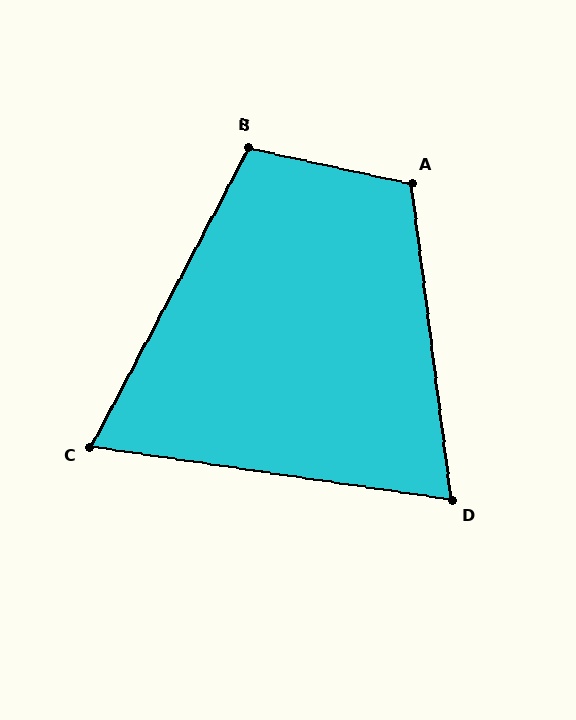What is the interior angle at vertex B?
Approximately 106 degrees (obtuse).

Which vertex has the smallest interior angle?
C, at approximately 71 degrees.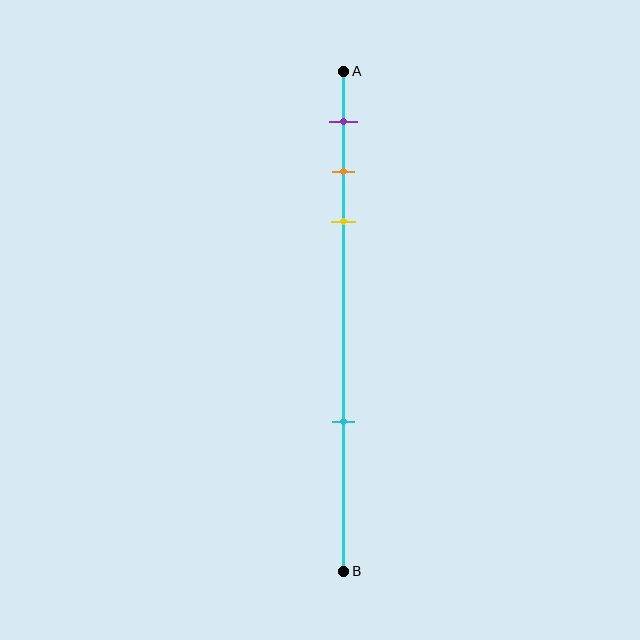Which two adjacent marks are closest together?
The orange and yellow marks are the closest adjacent pair.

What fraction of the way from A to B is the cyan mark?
The cyan mark is approximately 70% (0.7) of the way from A to B.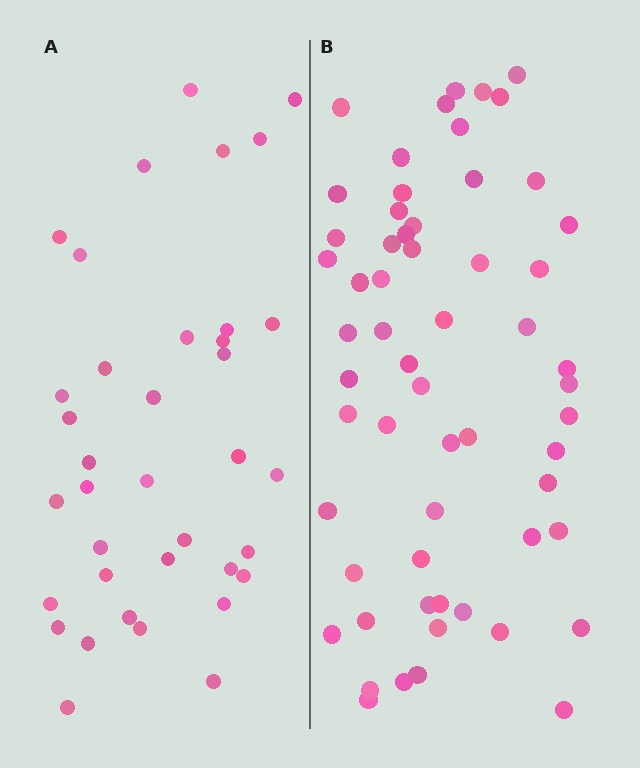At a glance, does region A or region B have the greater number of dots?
Region B (the right region) has more dots.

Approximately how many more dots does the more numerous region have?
Region B has approximately 20 more dots than region A.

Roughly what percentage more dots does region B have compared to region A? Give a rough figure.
About 60% more.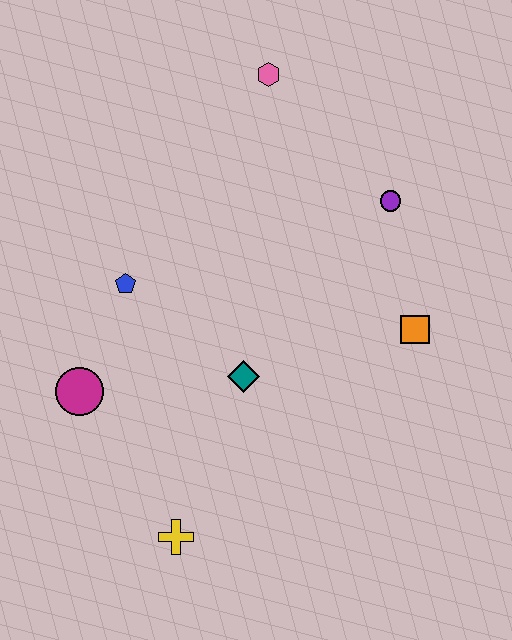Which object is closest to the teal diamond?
The blue pentagon is closest to the teal diamond.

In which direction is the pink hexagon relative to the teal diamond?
The pink hexagon is above the teal diamond.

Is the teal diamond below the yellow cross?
No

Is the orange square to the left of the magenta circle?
No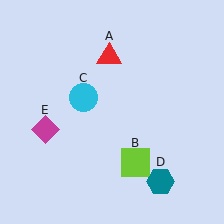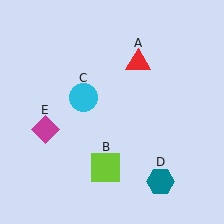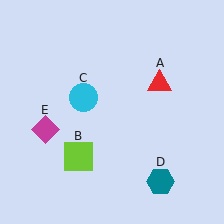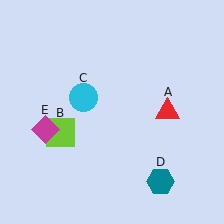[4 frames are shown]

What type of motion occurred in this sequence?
The red triangle (object A), lime square (object B) rotated clockwise around the center of the scene.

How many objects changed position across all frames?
2 objects changed position: red triangle (object A), lime square (object B).